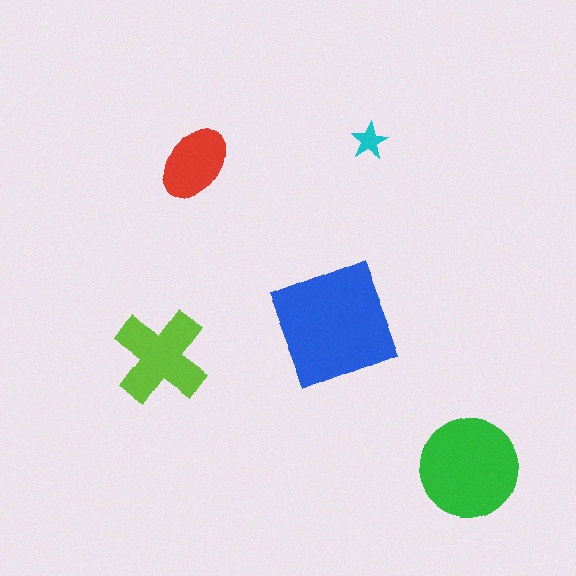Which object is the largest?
The blue square.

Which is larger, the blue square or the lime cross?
The blue square.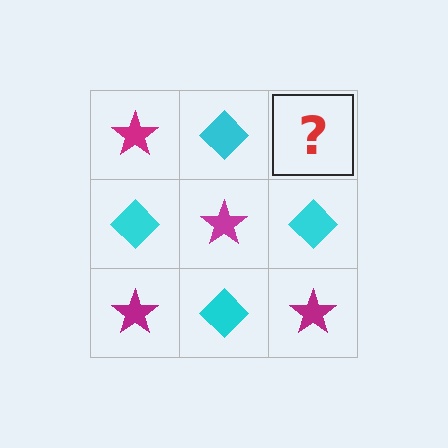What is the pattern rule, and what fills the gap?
The rule is that it alternates magenta star and cyan diamond in a checkerboard pattern. The gap should be filled with a magenta star.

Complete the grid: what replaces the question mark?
The question mark should be replaced with a magenta star.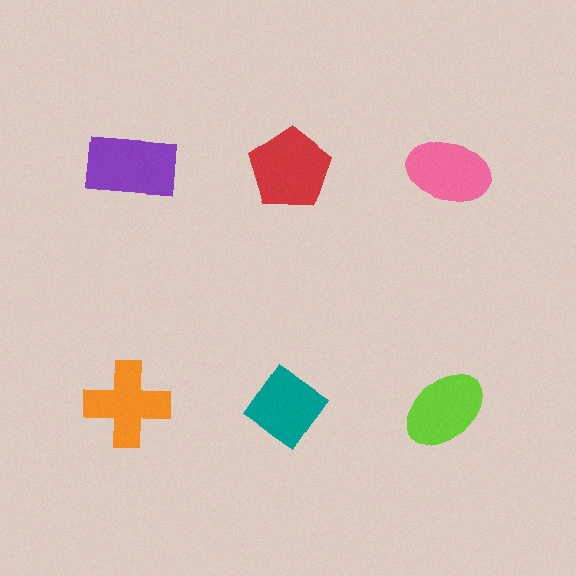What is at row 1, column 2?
A red pentagon.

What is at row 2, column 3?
A lime ellipse.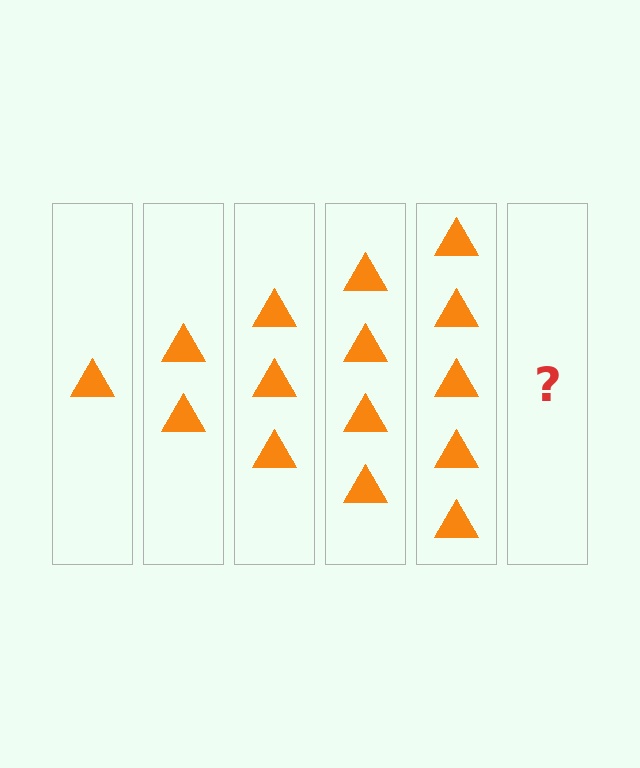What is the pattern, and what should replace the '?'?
The pattern is that each step adds one more triangle. The '?' should be 6 triangles.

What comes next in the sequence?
The next element should be 6 triangles.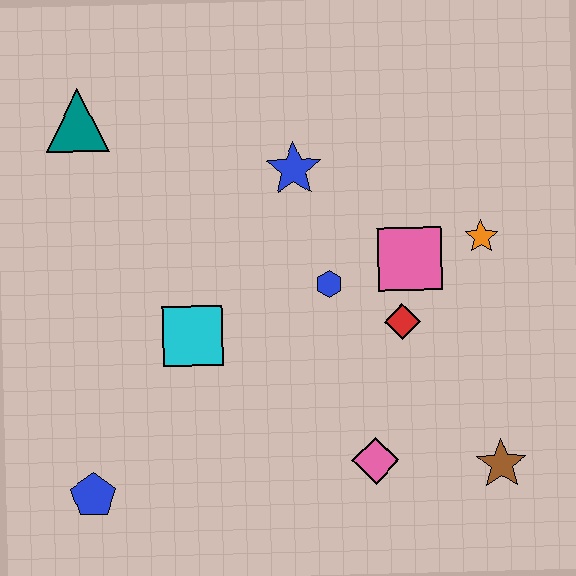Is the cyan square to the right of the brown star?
No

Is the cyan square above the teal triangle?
No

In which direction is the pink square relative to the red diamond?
The pink square is above the red diamond.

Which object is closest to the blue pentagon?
The cyan square is closest to the blue pentagon.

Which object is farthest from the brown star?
The teal triangle is farthest from the brown star.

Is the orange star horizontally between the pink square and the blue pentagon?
No